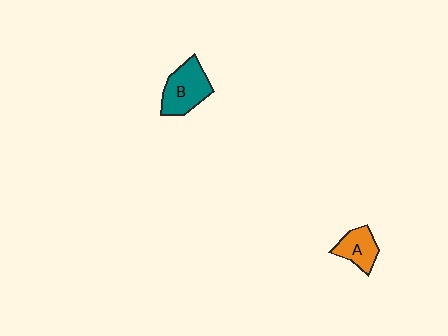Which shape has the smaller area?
Shape A (orange).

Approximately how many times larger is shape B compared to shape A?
Approximately 1.5 times.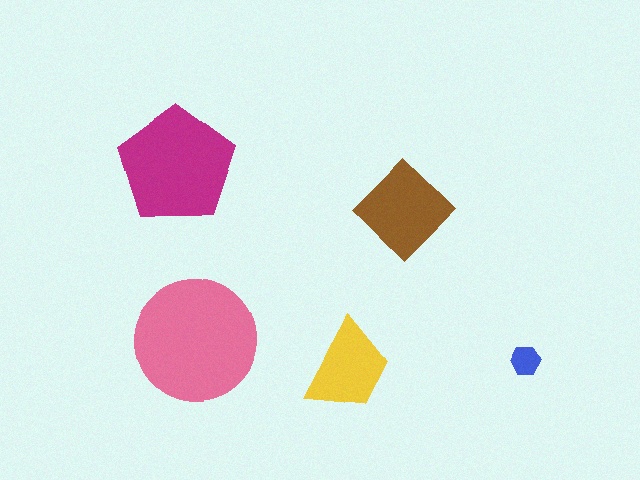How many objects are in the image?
There are 5 objects in the image.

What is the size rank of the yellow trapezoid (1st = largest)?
4th.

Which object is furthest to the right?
The blue hexagon is rightmost.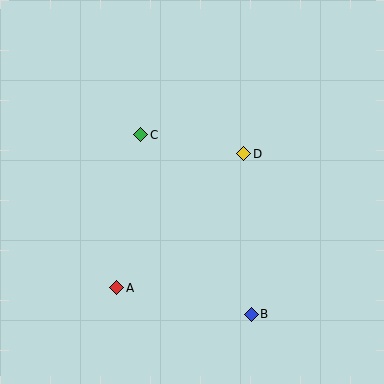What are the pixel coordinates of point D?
Point D is at (244, 154).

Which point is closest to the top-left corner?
Point C is closest to the top-left corner.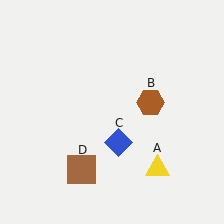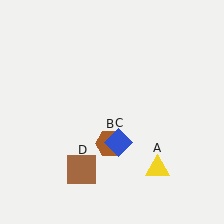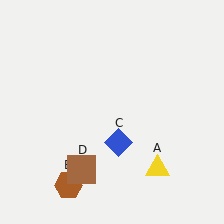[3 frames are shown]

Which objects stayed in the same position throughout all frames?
Yellow triangle (object A) and blue diamond (object C) and brown square (object D) remained stationary.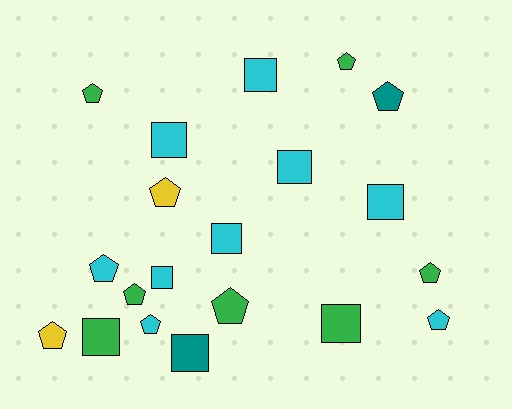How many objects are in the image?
There are 20 objects.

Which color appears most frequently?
Cyan, with 9 objects.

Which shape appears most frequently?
Pentagon, with 11 objects.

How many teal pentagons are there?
There is 1 teal pentagon.